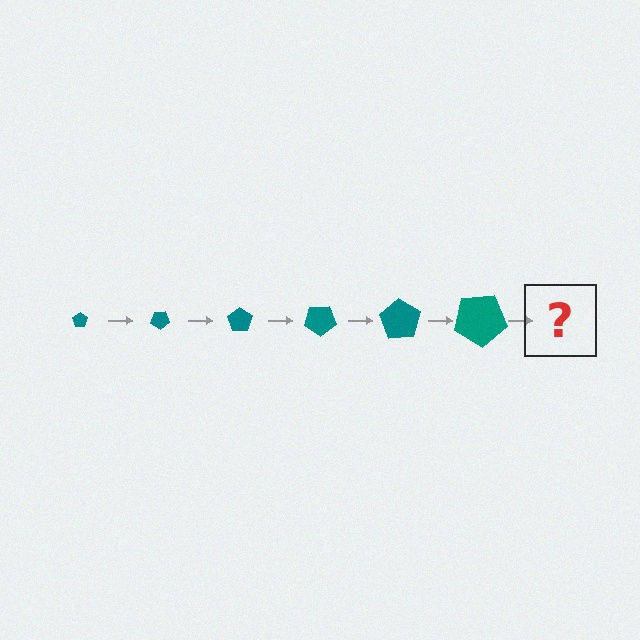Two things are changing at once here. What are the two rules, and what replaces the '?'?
The two rules are that the pentagon grows larger each step and it rotates 35 degrees each step. The '?' should be a pentagon, larger than the previous one and rotated 210 degrees from the start.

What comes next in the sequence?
The next element should be a pentagon, larger than the previous one and rotated 210 degrees from the start.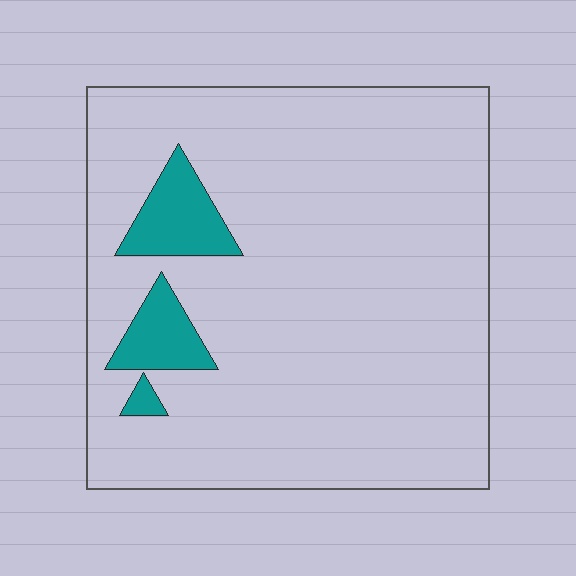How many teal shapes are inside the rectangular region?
3.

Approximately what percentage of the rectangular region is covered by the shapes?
Approximately 10%.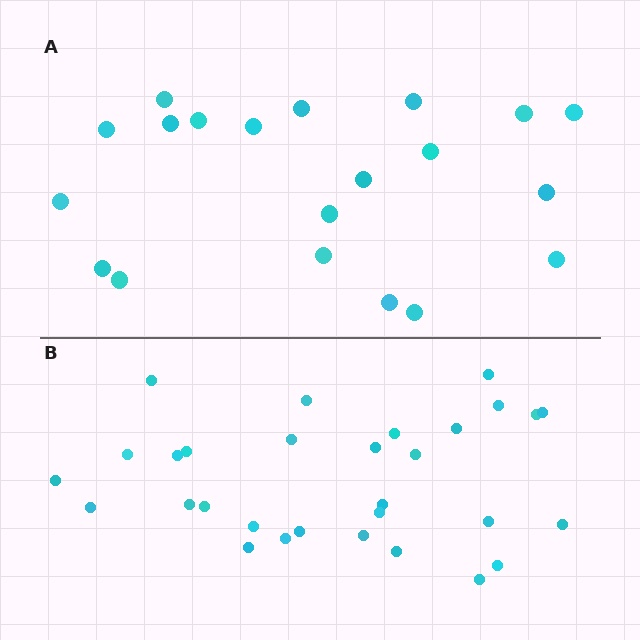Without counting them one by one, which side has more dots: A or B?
Region B (the bottom region) has more dots.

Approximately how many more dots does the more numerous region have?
Region B has roughly 10 or so more dots than region A.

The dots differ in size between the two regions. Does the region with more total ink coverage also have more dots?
No. Region A has more total ink coverage because its dots are larger, but region B actually contains more individual dots. Total area can be misleading — the number of items is what matters here.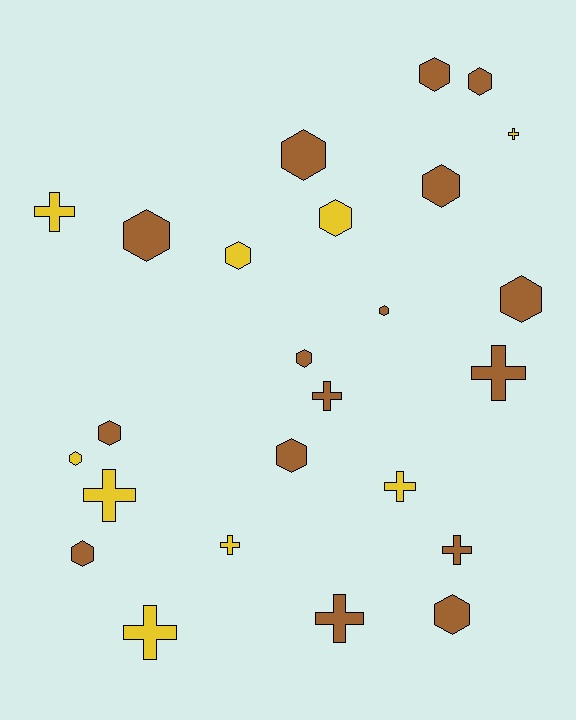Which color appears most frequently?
Brown, with 16 objects.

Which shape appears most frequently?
Hexagon, with 15 objects.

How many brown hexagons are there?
There are 12 brown hexagons.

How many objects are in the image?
There are 25 objects.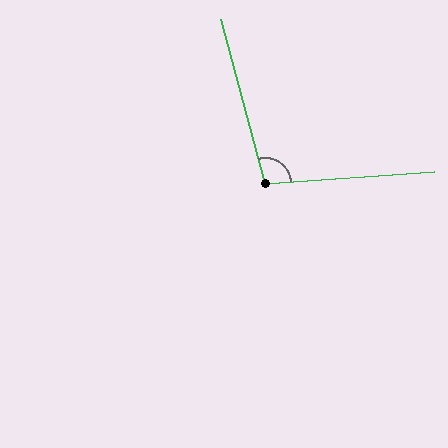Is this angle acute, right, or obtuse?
It is obtuse.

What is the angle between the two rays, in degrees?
Approximately 101 degrees.